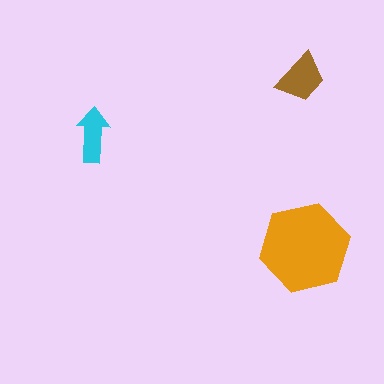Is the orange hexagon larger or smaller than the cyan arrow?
Larger.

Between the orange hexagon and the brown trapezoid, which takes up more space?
The orange hexagon.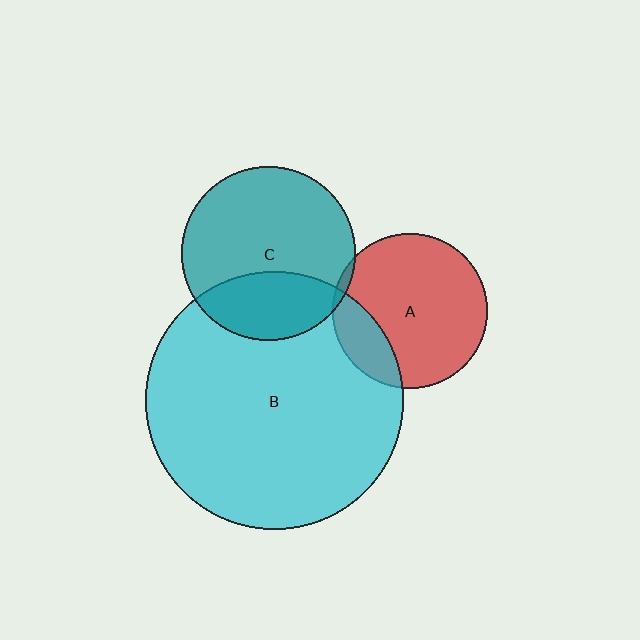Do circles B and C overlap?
Yes.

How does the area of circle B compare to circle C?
Approximately 2.2 times.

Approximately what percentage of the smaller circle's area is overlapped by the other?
Approximately 30%.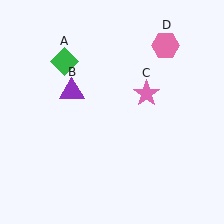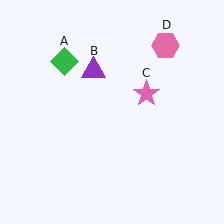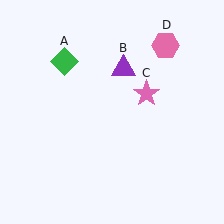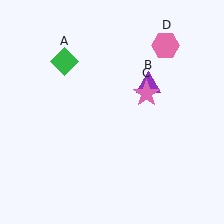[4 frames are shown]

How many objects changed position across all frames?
1 object changed position: purple triangle (object B).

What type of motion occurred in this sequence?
The purple triangle (object B) rotated clockwise around the center of the scene.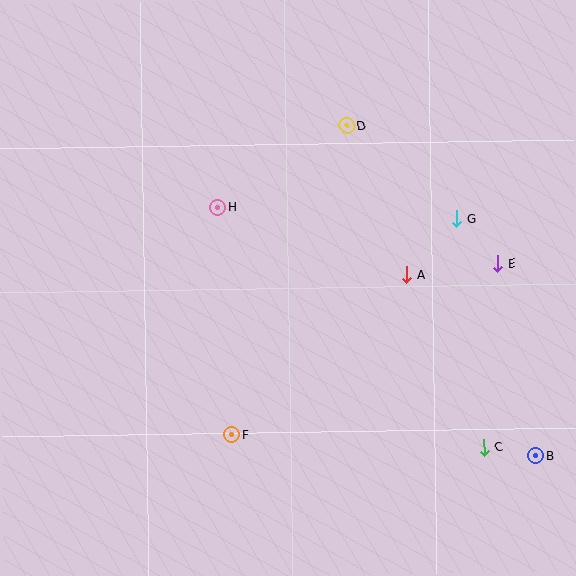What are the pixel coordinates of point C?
Point C is at (484, 447).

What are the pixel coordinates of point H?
Point H is at (218, 207).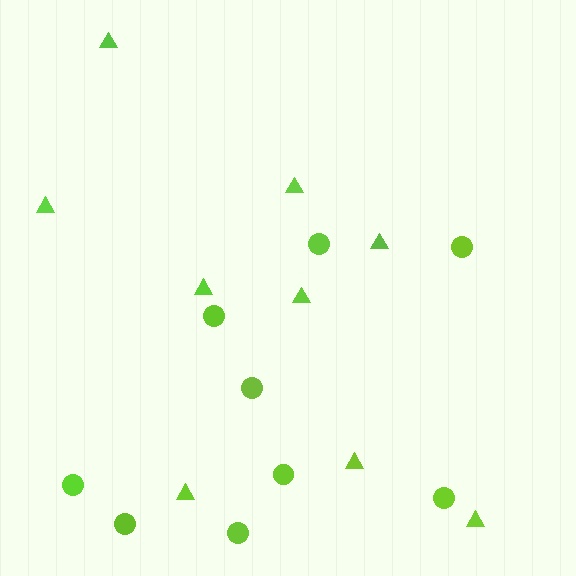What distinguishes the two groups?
There are 2 groups: one group of triangles (9) and one group of circles (9).